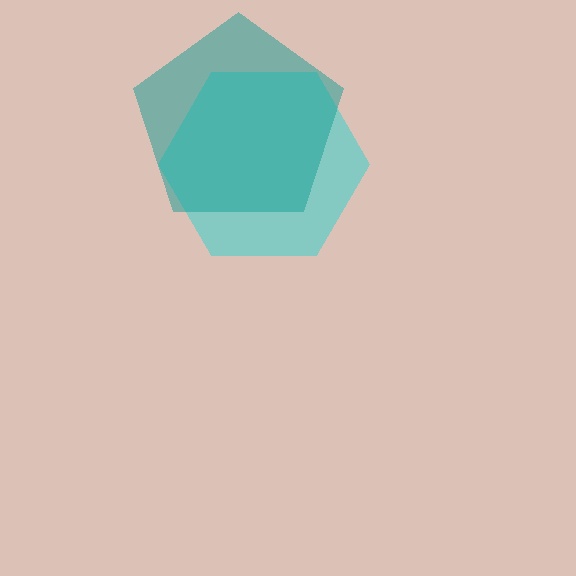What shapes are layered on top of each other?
The layered shapes are: a cyan hexagon, a teal pentagon.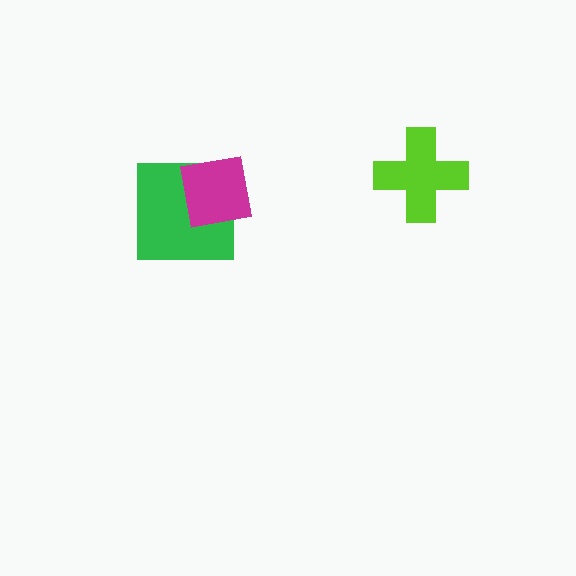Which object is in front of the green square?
The magenta square is in front of the green square.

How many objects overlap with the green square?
1 object overlaps with the green square.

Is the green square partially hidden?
Yes, it is partially covered by another shape.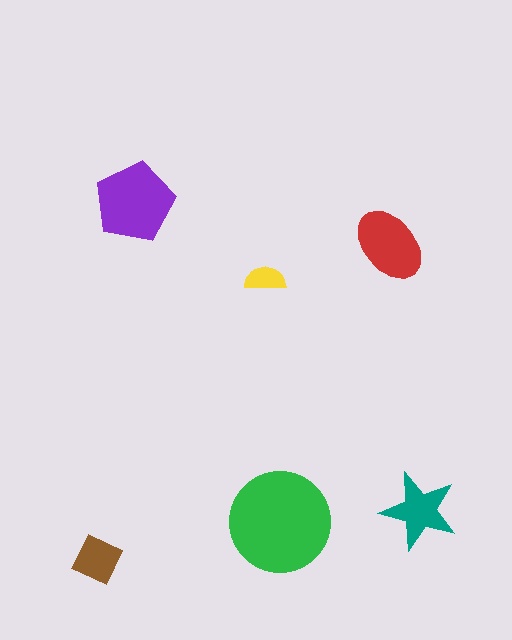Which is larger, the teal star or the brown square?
The teal star.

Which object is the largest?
The green circle.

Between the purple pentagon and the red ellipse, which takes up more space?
The purple pentagon.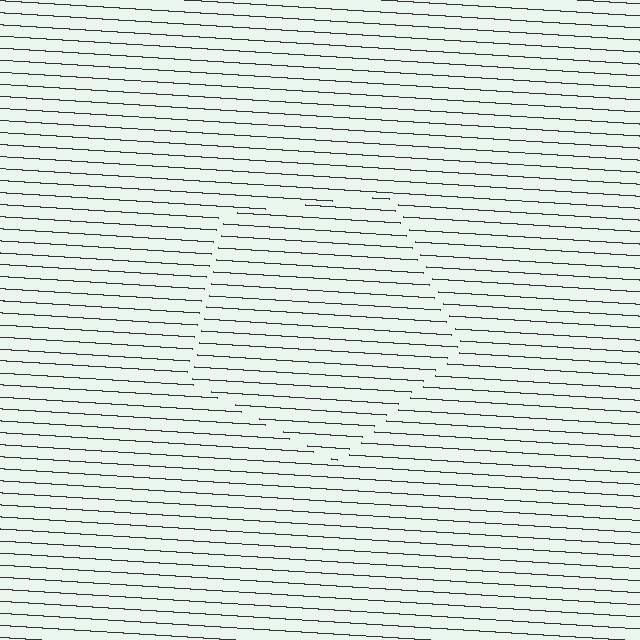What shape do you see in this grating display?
An illusory pentagon. The interior of the shape contains the same grating, shifted by half a period — the contour is defined by the phase discontinuity where line-ends from the inner and outer gratings abut.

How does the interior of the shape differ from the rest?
The interior of the shape contains the same grating, shifted by half a period — the contour is defined by the phase discontinuity where line-ends from the inner and outer gratings abut.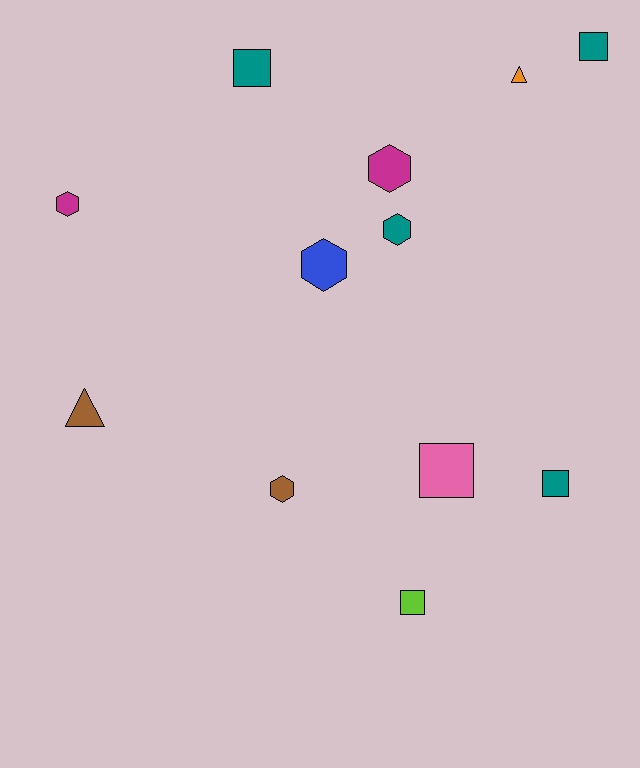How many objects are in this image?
There are 12 objects.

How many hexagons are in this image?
There are 5 hexagons.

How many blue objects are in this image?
There is 1 blue object.